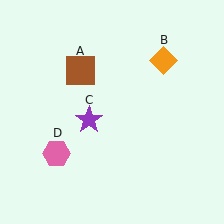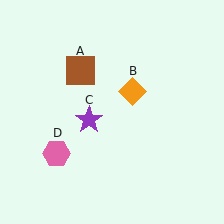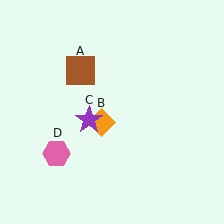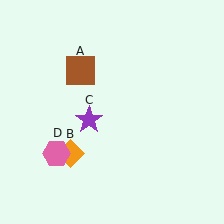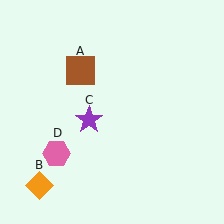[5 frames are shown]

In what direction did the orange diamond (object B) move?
The orange diamond (object B) moved down and to the left.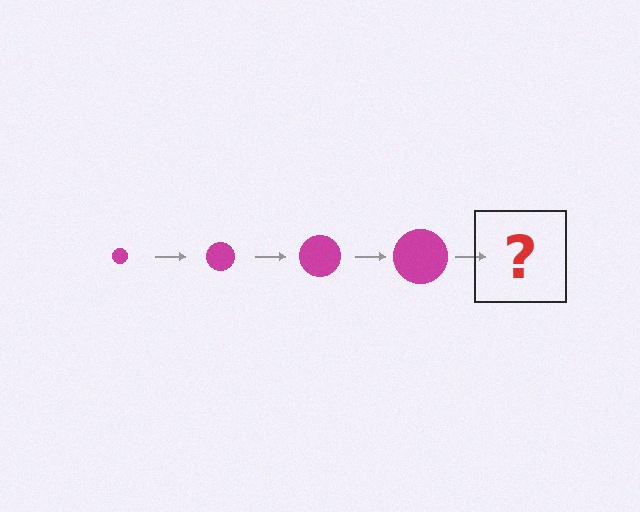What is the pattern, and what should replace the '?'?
The pattern is that the circle gets progressively larger each step. The '?' should be a magenta circle, larger than the previous one.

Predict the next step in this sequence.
The next step is a magenta circle, larger than the previous one.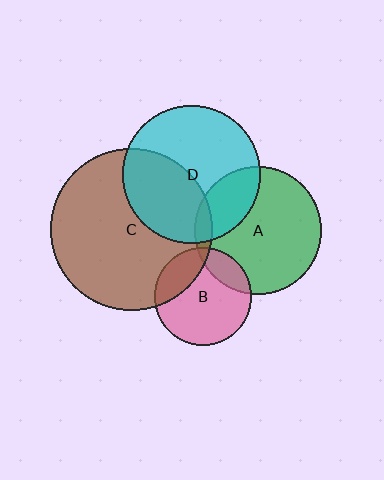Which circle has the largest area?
Circle C (brown).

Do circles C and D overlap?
Yes.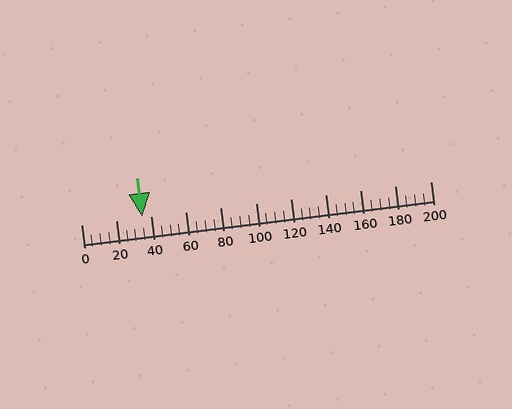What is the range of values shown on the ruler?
The ruler shows values from 0 to 200.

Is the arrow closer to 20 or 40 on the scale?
The arrow is closer to 40.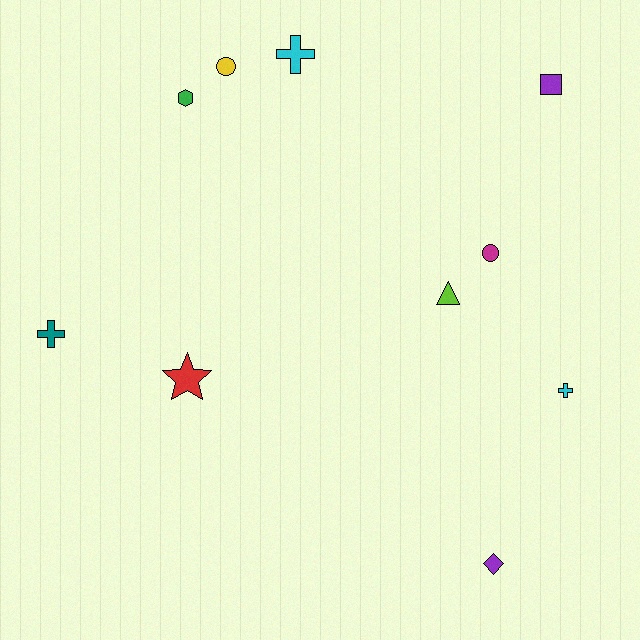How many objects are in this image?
There are 10 objects.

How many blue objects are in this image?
There are no blue objects.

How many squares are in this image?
There is 1 square.